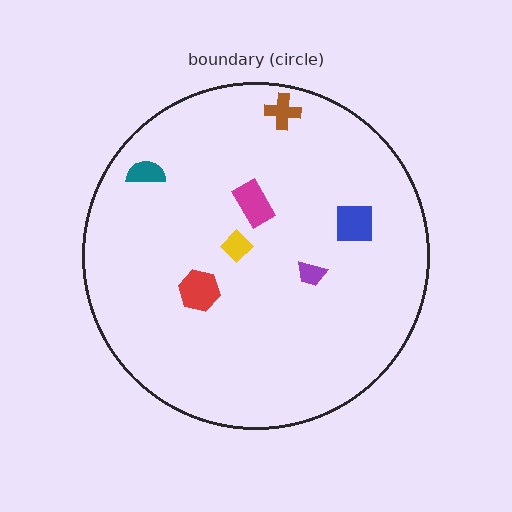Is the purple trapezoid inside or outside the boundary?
Inside.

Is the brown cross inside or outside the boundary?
Inside.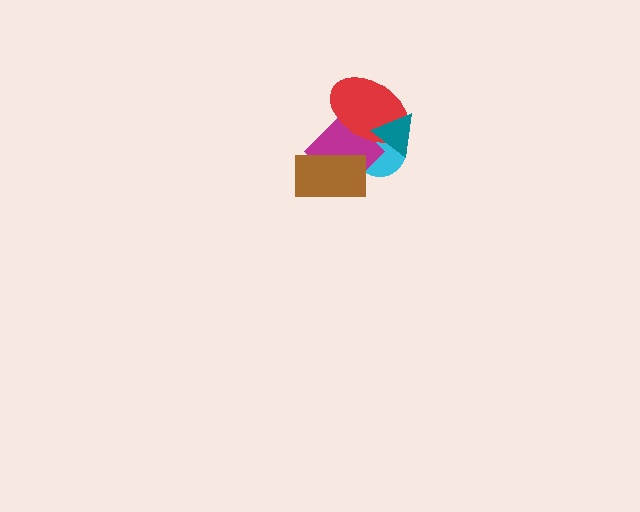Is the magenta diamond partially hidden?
Yes, it is partially covered by another shape.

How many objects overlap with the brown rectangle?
1 object overlaps with the brown rectangle.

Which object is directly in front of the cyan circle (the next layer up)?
The magenta diamond is directly in front of the cyan circle.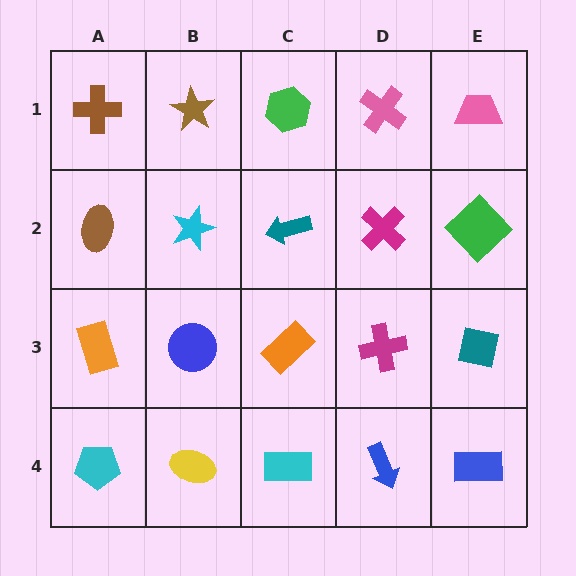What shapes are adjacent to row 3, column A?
A brown ellipse (row 2, column A), a cyan pentagon (row 4, column A), a blue circle (row 3, column B).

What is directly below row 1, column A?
A brown ellipse.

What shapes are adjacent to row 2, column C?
A green hexagon (row 1, column C), an orange rectangle (row 3, column C), a cyan star (row 2, column B), a magenta cross (row 2, column D).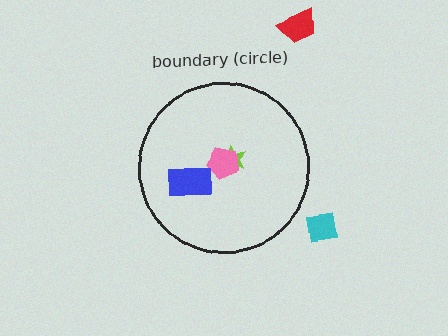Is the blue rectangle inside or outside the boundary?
Inside.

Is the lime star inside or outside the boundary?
Inside.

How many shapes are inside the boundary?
3 inside, 2 outside.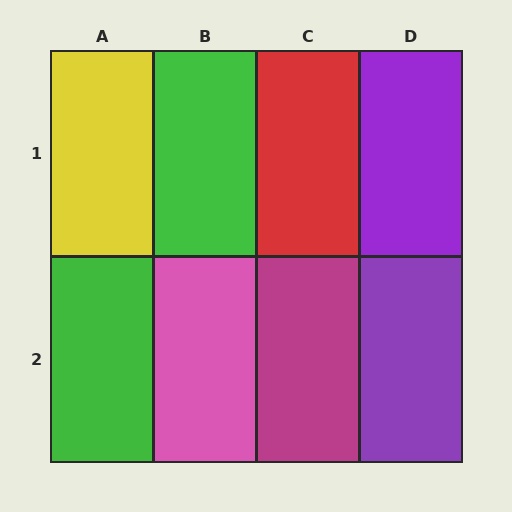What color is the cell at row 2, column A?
Green.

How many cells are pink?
1 cell is pink.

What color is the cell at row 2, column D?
Purple.